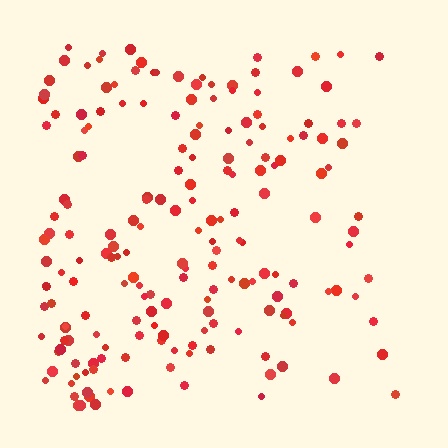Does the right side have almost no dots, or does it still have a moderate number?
Still a moderate number, just noticeably fewer than the left.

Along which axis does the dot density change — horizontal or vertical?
Horizontal.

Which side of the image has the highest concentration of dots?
The left.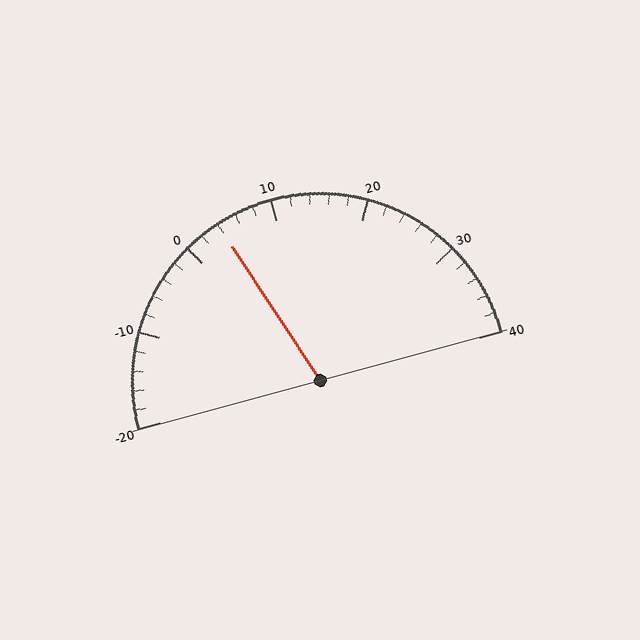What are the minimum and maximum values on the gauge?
The gauge ranges from -20 to 40.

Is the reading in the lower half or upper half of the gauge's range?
The reading is in the lower half of the range (-20 to 40).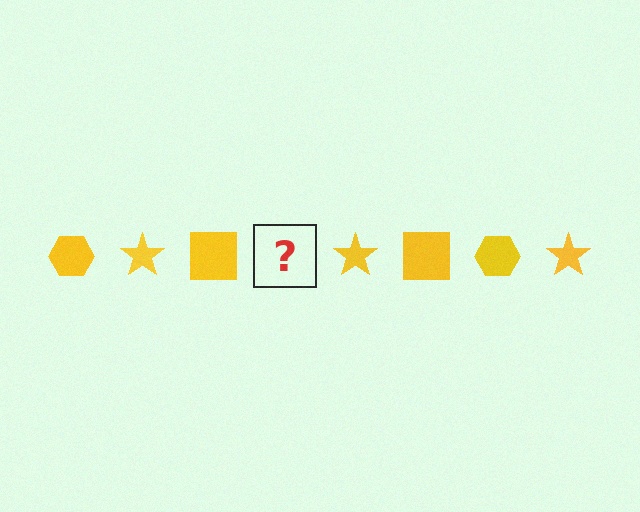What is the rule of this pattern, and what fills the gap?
The rule is that the pattern cycles through hexagon, star, square shapes in yellow. The gap should be filled with a yellow hexagon.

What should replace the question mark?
The question mark should be replaced with a yellow hexagon.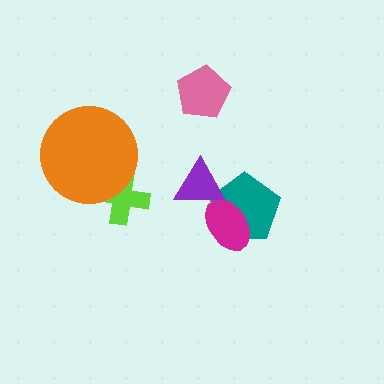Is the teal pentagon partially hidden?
Yes, it is partially covered by another shape.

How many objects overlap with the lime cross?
1 object overlaps with the lime cross.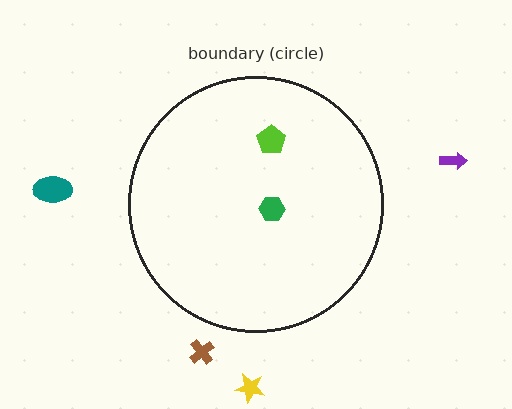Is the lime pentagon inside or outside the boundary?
Inside.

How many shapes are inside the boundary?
2 inside, 4 outside.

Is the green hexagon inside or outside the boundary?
Inside.